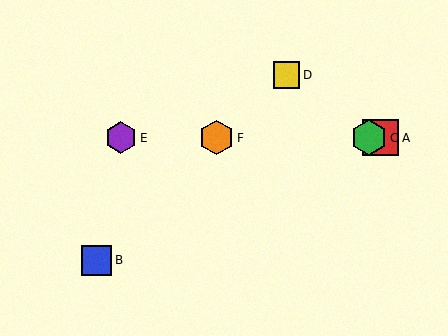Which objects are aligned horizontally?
Objects A, C, E, F are aligned horizontally.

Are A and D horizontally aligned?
No, A is at y≈138 and D is at y≈75.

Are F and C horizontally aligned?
Yes, both are at y≈138.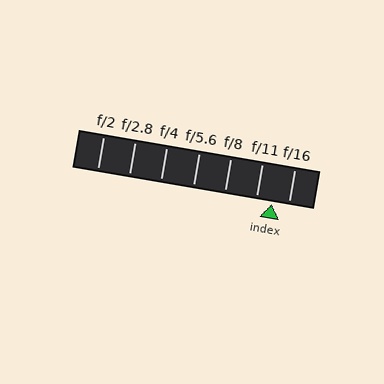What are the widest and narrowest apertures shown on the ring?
The widest aperture shown is f/2 and the narrowest is f/16.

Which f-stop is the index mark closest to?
The index mark is closest to f/11.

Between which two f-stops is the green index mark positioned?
The index mark is between f/11 and f/16.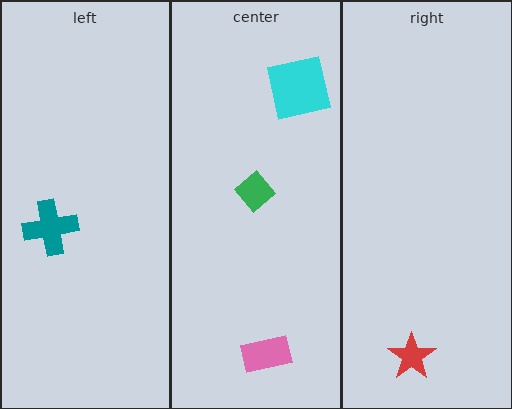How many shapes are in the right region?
1.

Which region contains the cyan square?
The center region.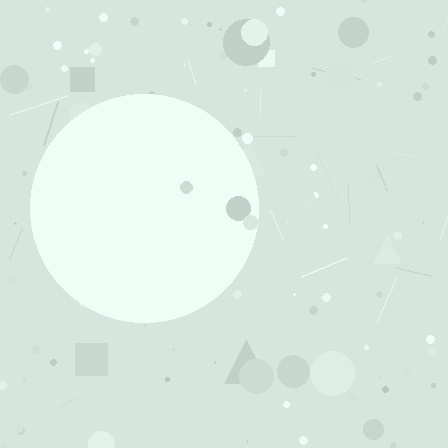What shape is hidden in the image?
A circle is hidden in the image.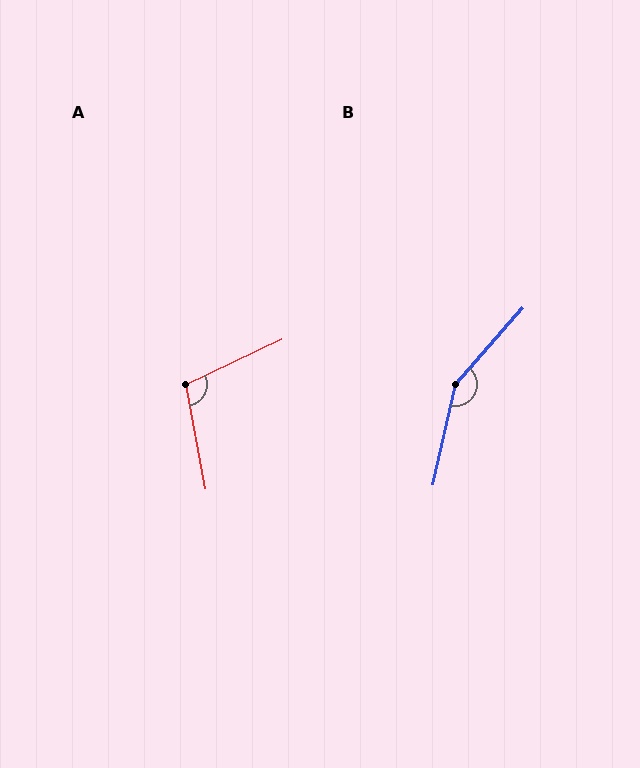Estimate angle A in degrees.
Approximately 105 degrees.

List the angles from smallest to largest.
A (105°), B (151°).